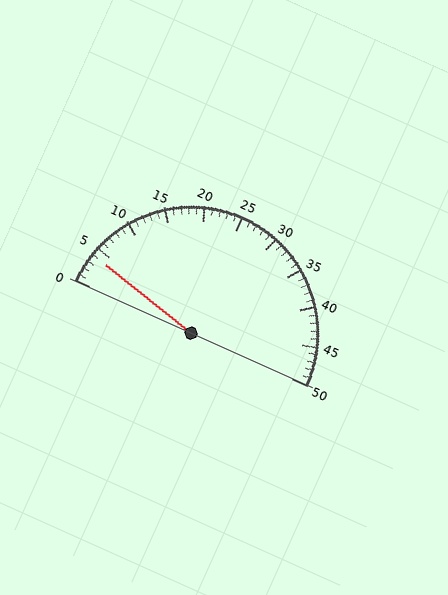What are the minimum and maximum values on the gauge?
The gauge ranges from 0 to 50.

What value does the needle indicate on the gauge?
The needle indicates approximately 4.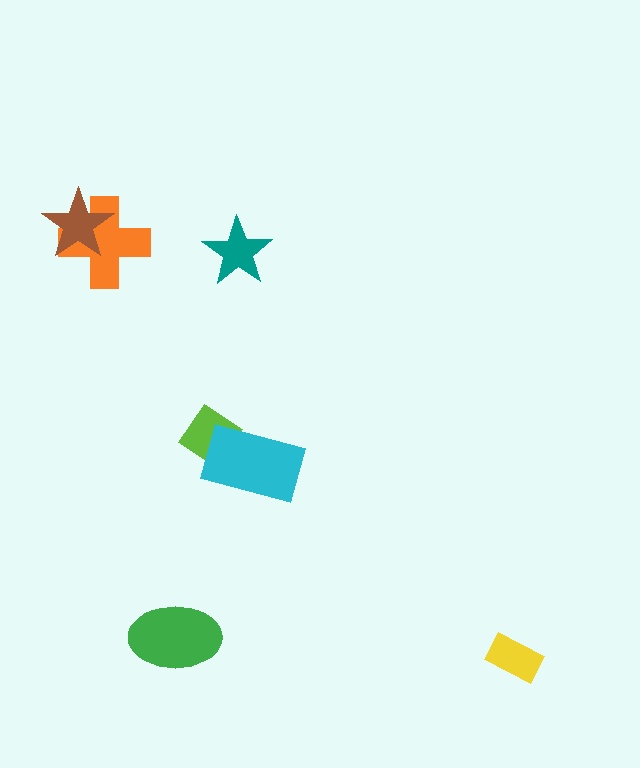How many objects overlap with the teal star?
0 objects overlap with the teal star.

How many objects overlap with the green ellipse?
0 objects overlap with the green ellipse.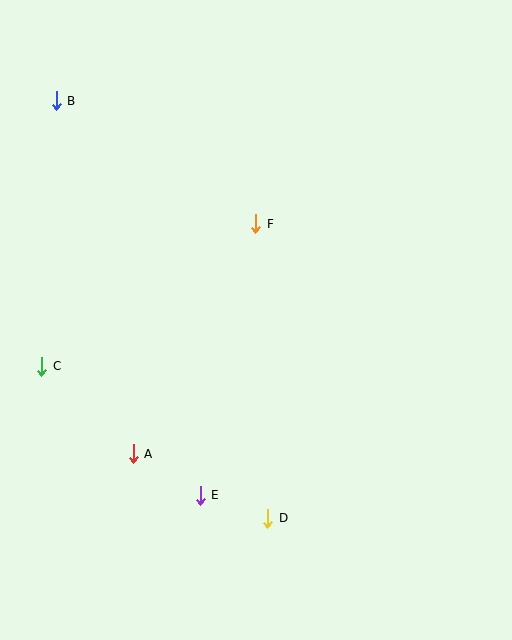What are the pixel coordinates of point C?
Point C is at (42, 366).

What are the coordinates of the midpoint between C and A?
The midpoint between C and A is at (87, 410).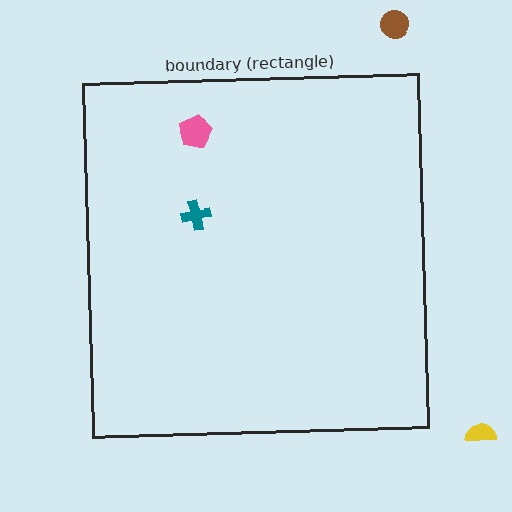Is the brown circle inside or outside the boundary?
Outside.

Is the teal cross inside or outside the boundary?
Inside.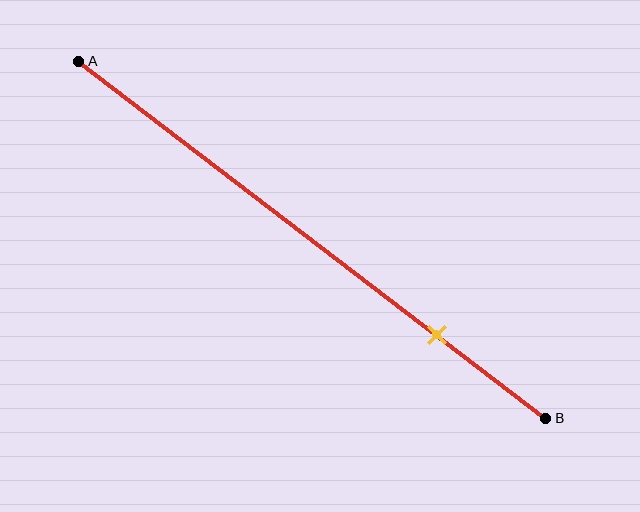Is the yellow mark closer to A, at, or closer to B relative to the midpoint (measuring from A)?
The yellow mark is closer to point B than the midpoint of segment AB.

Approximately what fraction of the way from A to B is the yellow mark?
The yellow mark is approximately 75% of the way from A to B.